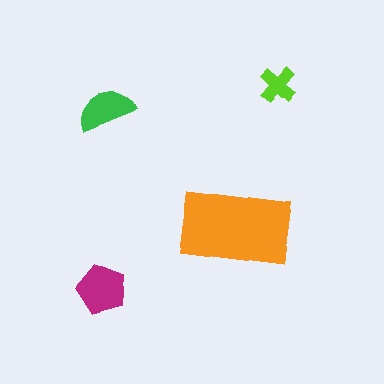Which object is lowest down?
The magenta pentagon is bottommost.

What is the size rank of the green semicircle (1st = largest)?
3rd.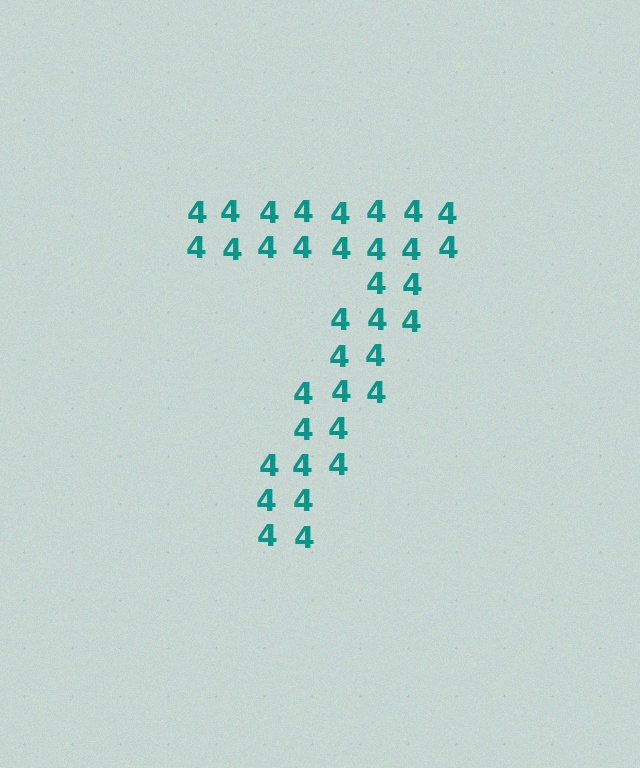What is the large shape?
The large shape is the digit 7.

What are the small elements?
The small elements are digit 4's.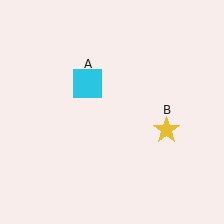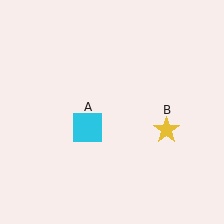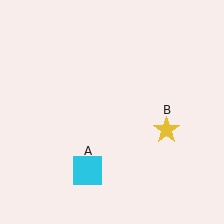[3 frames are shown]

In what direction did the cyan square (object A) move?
The cyan square (object A) moved down.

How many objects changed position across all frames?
1 object changed position: cyan square (object A).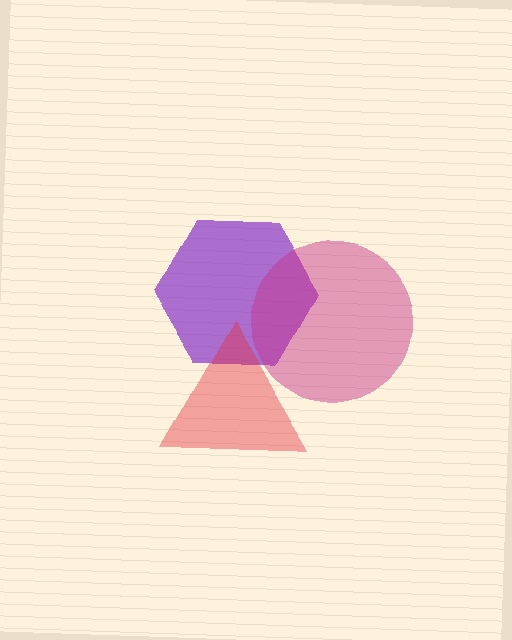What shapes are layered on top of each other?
The layered shapes are: a purple hexagon, a red triangle, a magenta circle.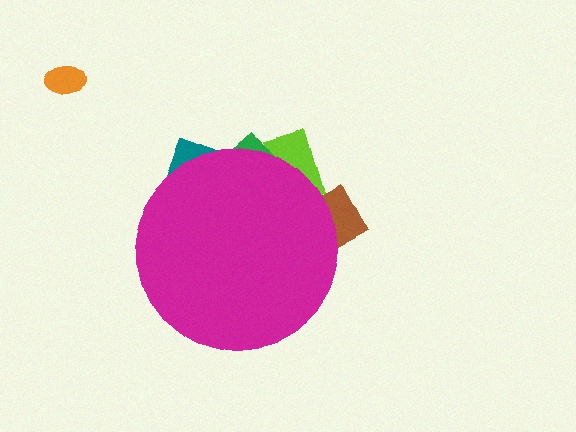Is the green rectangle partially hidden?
Yes, the green rectangle is partially hidden behind the magenta circle.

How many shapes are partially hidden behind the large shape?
4 shapes are partially hidden.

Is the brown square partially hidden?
Yes, the brown square is partially hidden behind the magenta circle.